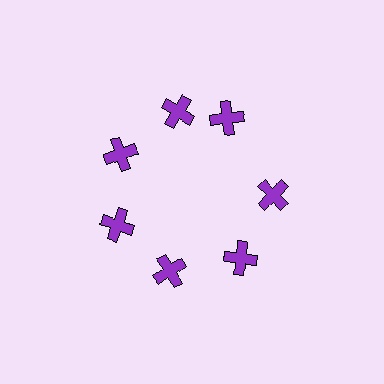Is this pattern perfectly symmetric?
No. The 7 purple crosses are arranged in a ring, but one element near the 1 o'clock position is rotated out of alignment along the ring, breaking the 7-fold rotational symmetry.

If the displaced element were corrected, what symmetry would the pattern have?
It would have 7-fold rotational symmetry — the pattern would map onto itself every 51 degrees.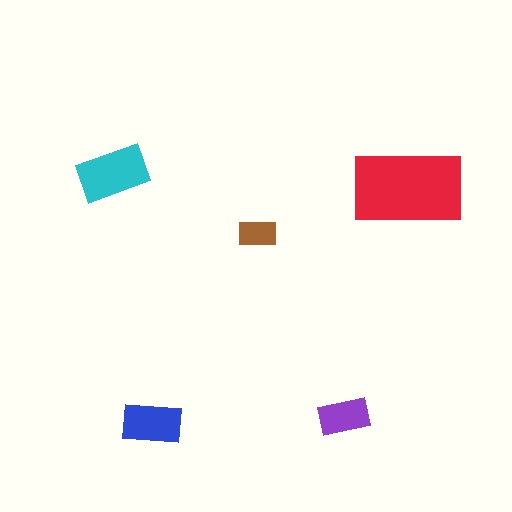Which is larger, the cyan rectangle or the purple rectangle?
The cyan one.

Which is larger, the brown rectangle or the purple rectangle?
The purple one.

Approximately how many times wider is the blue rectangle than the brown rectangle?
About 1.5 times wider.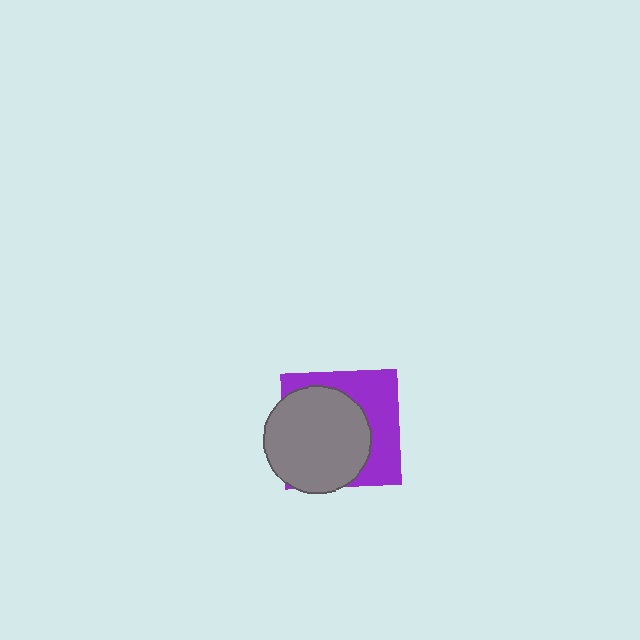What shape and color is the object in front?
The object in front is a gray circle.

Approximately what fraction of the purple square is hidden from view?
Roughly 58% of the purple square is hidden behind the gray circle.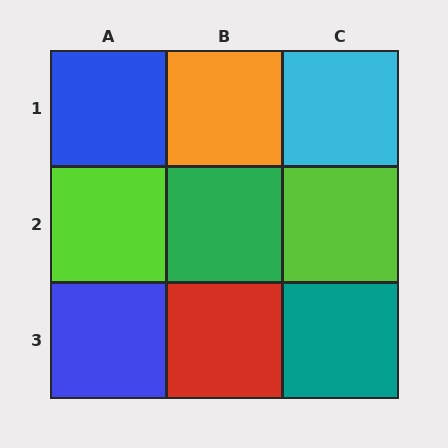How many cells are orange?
1 cell is orange.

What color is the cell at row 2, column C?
Lime.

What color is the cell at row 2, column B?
Green.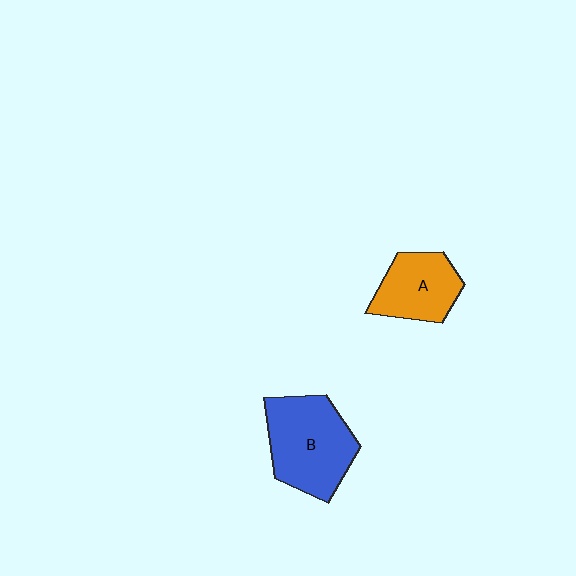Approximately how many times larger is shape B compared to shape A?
Approximately 1.5 times.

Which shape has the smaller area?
Shape A (orange).